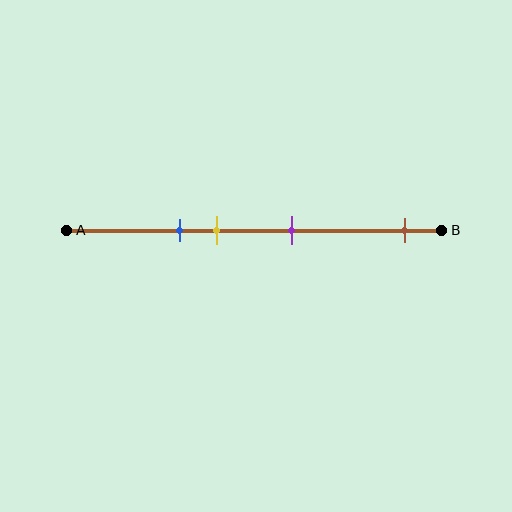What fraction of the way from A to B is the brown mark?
The brown mark is approximately 90% (0.9) of the way from A to B.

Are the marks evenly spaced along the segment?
No, the marks are not evenly spaced.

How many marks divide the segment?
There are 4 marks dividing the segment.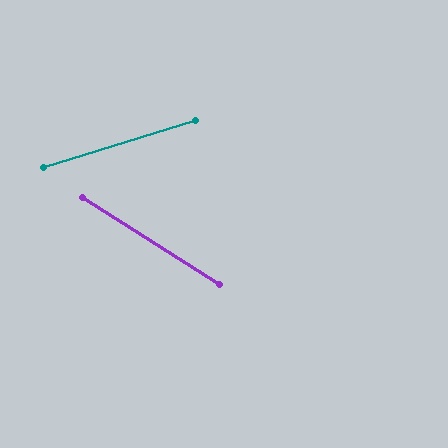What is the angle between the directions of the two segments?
Approximately 50 degrees.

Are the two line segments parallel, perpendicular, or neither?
Neither parallel nor perpendicular — they differ by about 50°.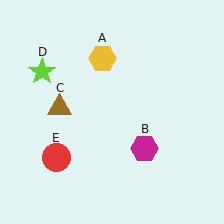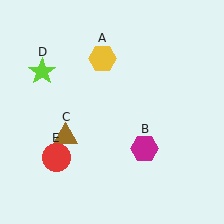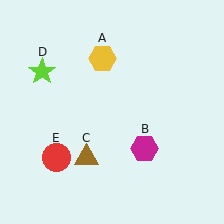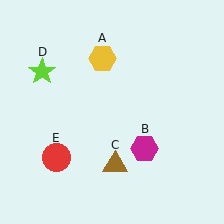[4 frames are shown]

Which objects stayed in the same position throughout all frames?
Yellow hexagon (object A) and magenta hexagon (object B) and lime star (object D) and red circle (object E) remained stationary.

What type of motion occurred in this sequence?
The brown triangle (object C) rotated counterclockwise around the center of the scene.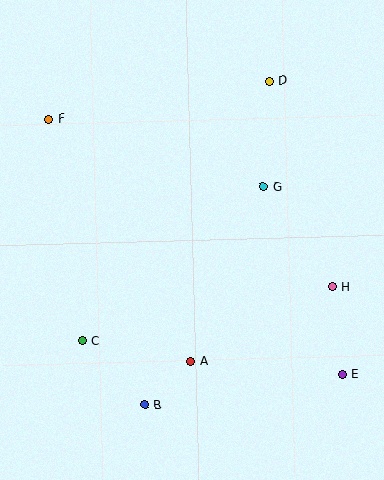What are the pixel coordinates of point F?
Point F is at (49, 119).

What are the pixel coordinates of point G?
Point G is at (263, 187).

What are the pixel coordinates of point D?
Point D is at (269, 81).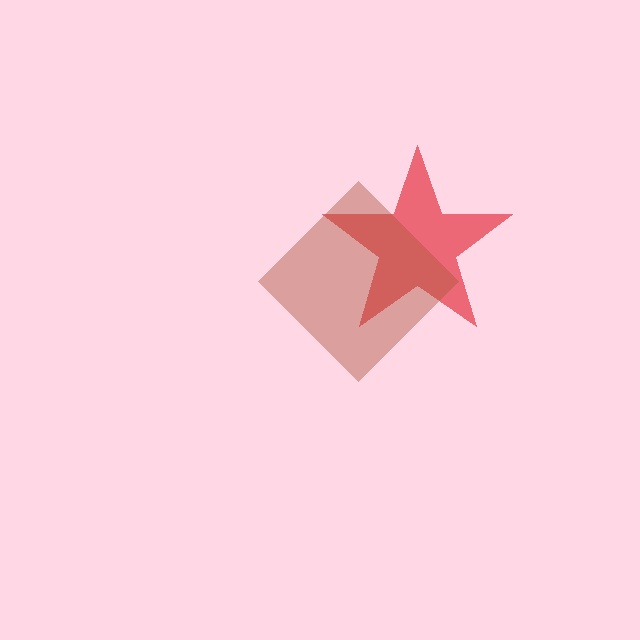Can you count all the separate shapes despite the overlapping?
Yes, there are 2 separate shapes.